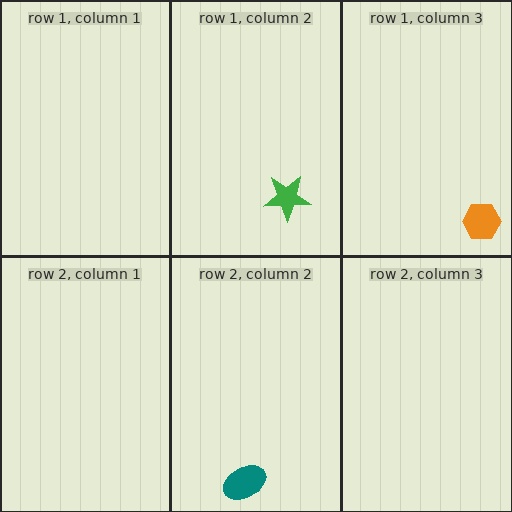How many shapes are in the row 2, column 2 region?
1.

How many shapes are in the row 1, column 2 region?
1.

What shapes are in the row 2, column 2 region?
The teal ellipse.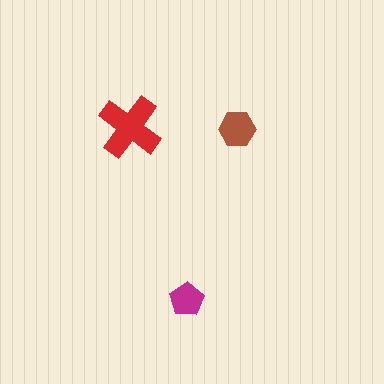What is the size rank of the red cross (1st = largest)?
1st.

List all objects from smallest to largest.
The magenta pentagon, the brown hexagon, the red cross.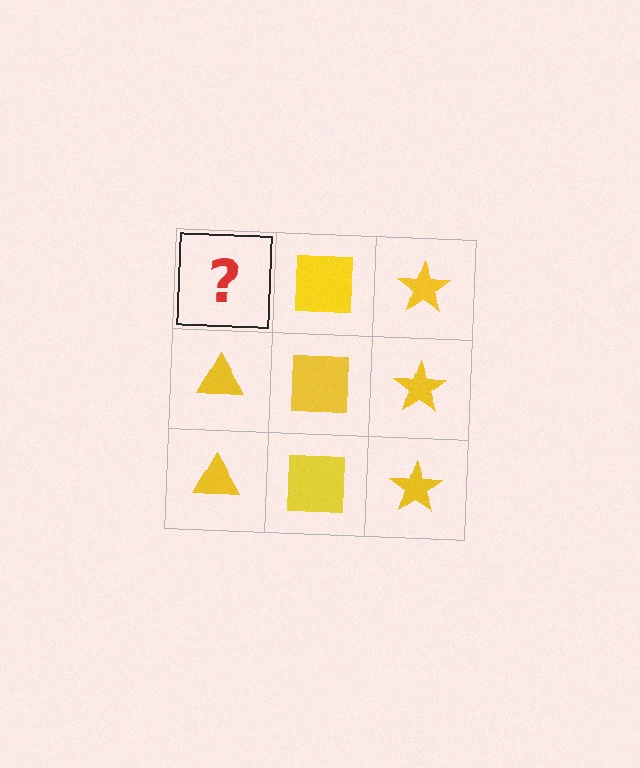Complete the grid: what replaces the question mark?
The question mark should be replaced with a yellow triangle.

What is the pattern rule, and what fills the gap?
The rule is that each column has a consistent shape. The gap should be filled with a yellow triangle.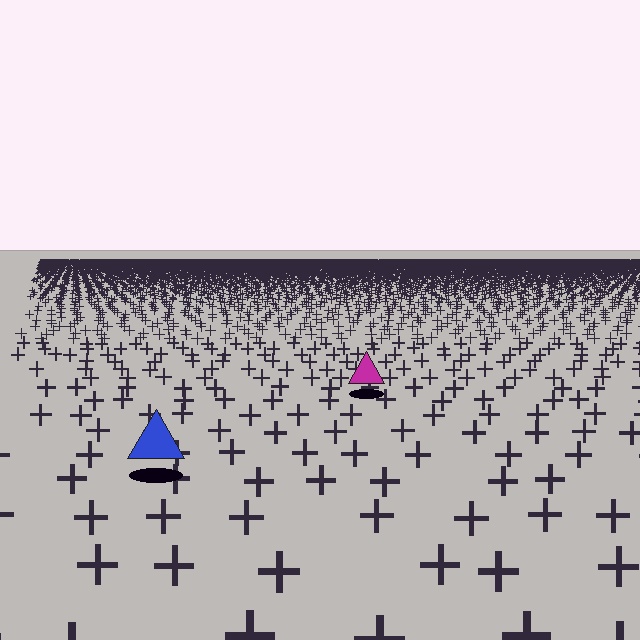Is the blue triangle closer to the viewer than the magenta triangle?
Yes. The blue triangle is closer — you can tell from the texture gradient: the ground texture is coarser near it.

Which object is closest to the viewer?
The blue triangle is closest. The texture marks near it are larger and more spread out.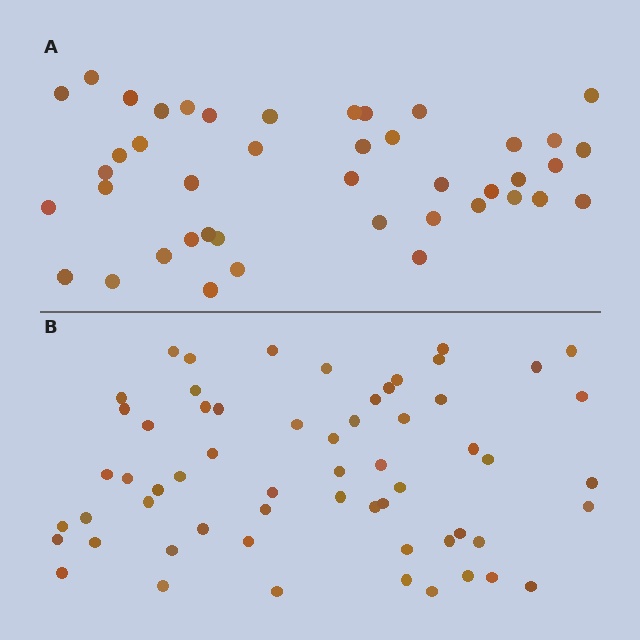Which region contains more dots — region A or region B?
Region B (the bottom region) has more dots.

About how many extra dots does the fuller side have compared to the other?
Region B has approximately 15 more dots than region A.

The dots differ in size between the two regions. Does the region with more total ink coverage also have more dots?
No. Region A has more total ink coverage because its dots are larger, but region B actually contains more individual dots. Total area can be misleading — the number of items is what matters here.